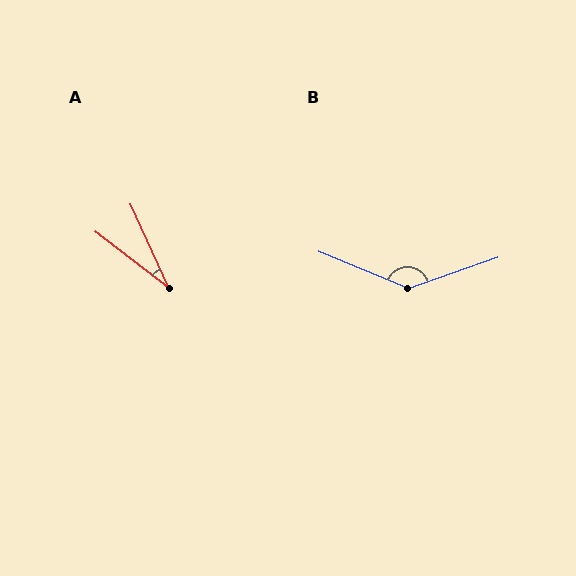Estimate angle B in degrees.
Approximately 138 degrees.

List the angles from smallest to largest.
A (28°), B (138°).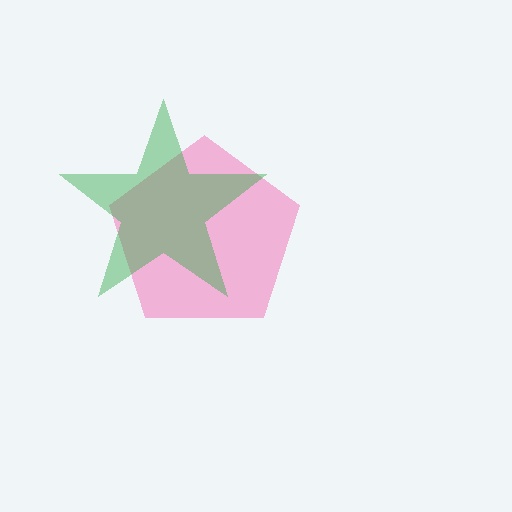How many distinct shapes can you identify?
There are 2 distinct shapes: a pink pentagon, a green star.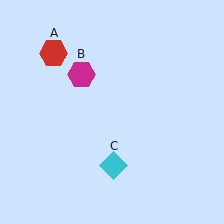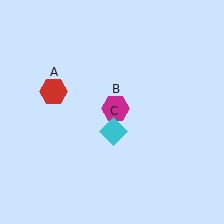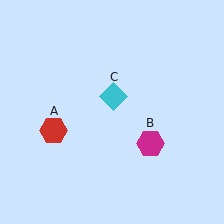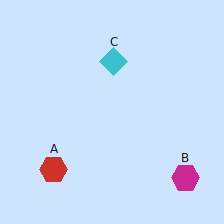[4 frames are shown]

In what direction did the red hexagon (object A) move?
The red hexagon (object A) moved down.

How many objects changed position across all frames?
3 objects changed position: red hexagon (object A), magenta hexagon (object B), cyan diamond (object C).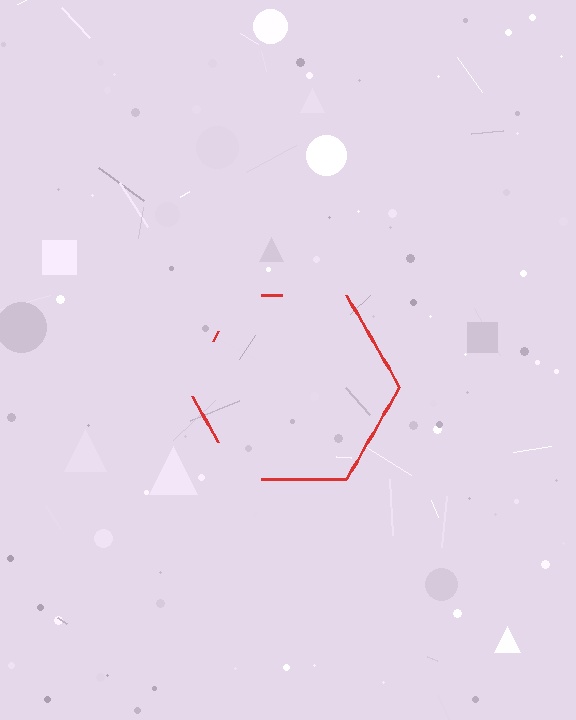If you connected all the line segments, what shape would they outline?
They would outline a hexagon.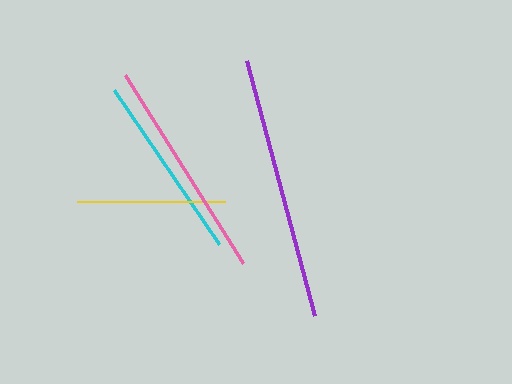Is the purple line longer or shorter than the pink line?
The purple line is longer than the pink line.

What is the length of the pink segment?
The pink segment is approximately 222 pixels long.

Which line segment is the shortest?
The yellow line is the shortest at approximately 148 pixels.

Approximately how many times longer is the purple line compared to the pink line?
The purple line is approximately 1.2 times the length of the pink line.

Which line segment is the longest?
The purple line is the longest at approximately 264 pixels.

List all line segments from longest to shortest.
From longest to shortest: purple, pink, cyan, yellow.